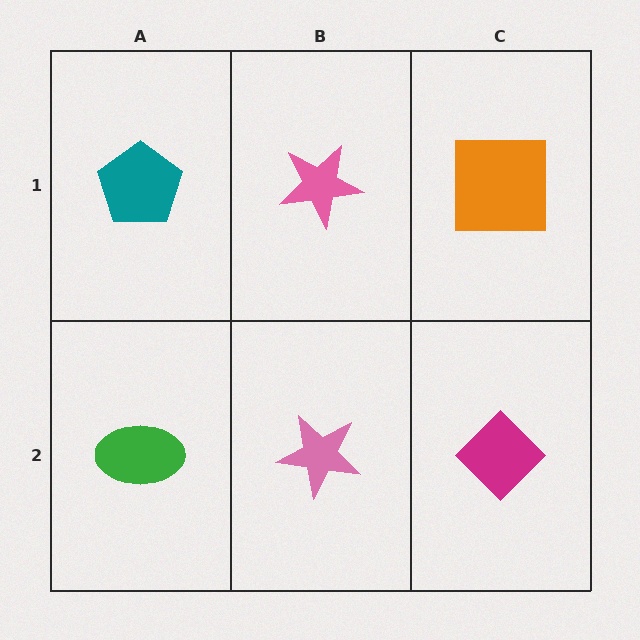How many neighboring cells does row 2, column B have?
3.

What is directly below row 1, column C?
A magenta diamond.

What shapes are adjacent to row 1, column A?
A green ellipse (row 2, column A), a pink star (row 1, column B).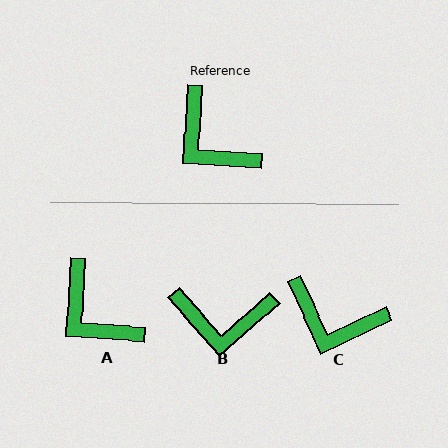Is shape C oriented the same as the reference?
No, it is off by about 28 degrees.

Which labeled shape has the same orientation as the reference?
A.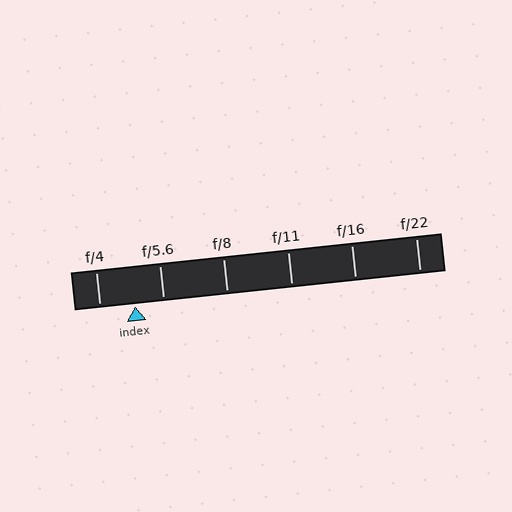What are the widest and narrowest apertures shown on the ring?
The widest aperture shown is f/4 and the narrowest is f/22.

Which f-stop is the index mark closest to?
The index mark is closest to f/5.6.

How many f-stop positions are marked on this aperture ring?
There are 6 f-stop positions marked.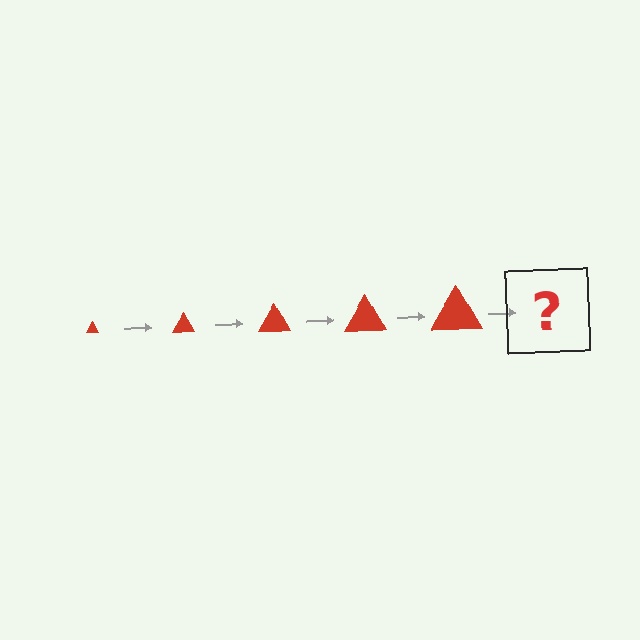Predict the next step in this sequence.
The next step is a red triangle, larger than the previous one.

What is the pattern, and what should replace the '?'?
The pattern is that the triangle gets progressively larger each step. The '?' should be a red triangle, larger than the previous one.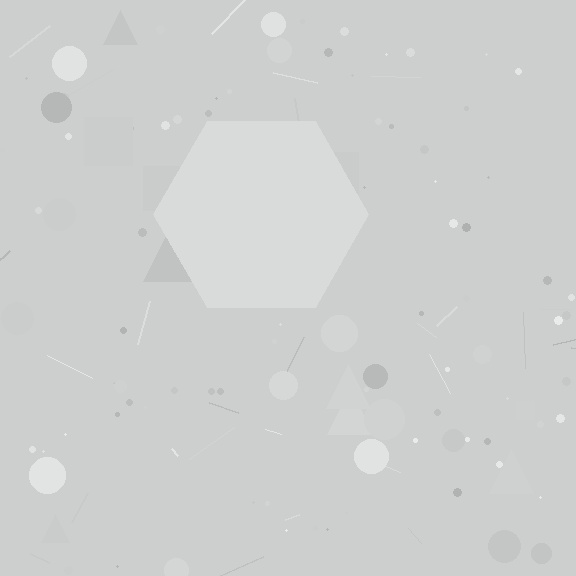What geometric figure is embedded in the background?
A hexagon is embedded in the background.